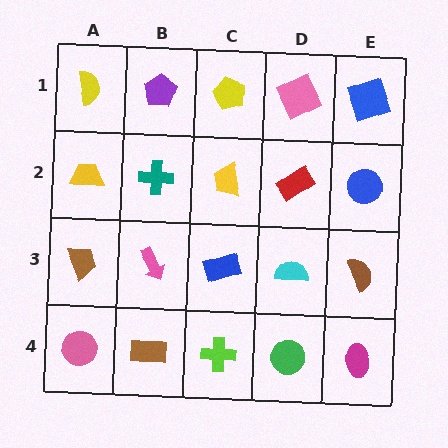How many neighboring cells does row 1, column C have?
3.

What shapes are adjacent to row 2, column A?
A yellow semicircle (row 1, column A), a brown trapezoid (row 3, column A), a teal cross (row 2, column B).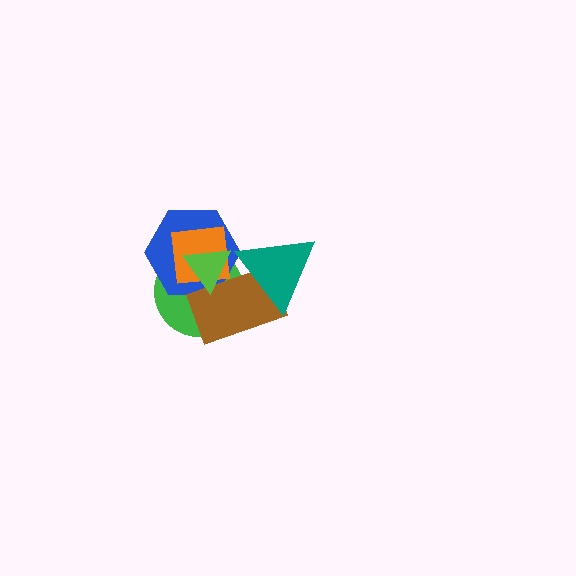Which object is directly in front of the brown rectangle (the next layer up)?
The lime triangle is directly in front of the brown rectangle.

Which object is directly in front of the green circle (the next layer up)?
The blue hexagon is directly in front of the green circle.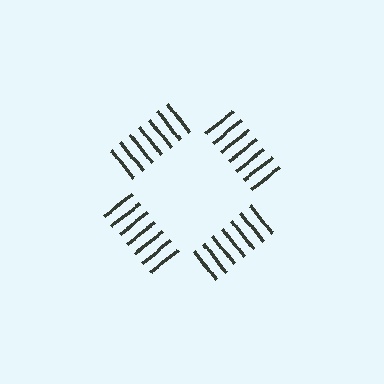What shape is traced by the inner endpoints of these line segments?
An illusory square — the line segments terminate on its edges but no continuous stroke is drawn.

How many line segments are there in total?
28 — 7 along each of the 4 edges.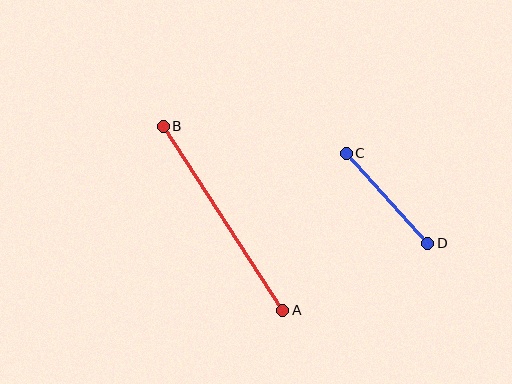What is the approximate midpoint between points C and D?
The midpoint is at approximately (387, 198) pixels.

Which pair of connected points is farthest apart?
Points A and B are farthest apart.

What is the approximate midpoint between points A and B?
The midpoint is at approximately (223, 218) pixels.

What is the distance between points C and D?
The distance is approximately 122 pixels.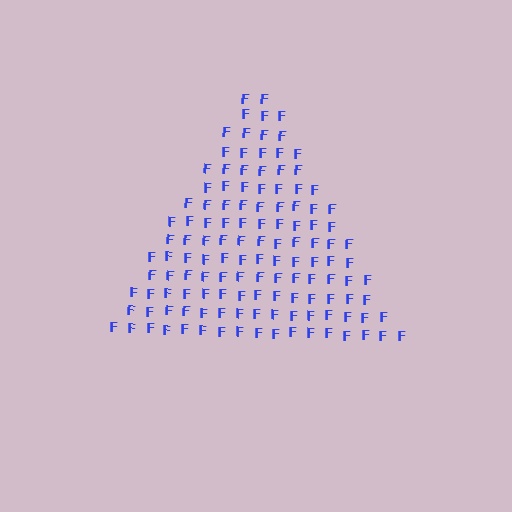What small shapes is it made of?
It is made of small letter F's.